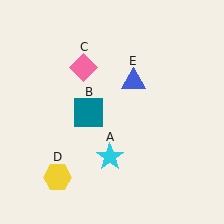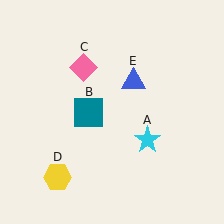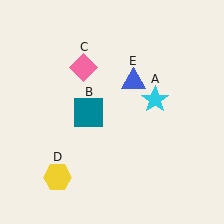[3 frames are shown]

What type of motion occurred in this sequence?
The cyan star (object A) rotated counterclockwise around the center of the scene.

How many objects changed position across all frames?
1 object changed position: cyan star (object A).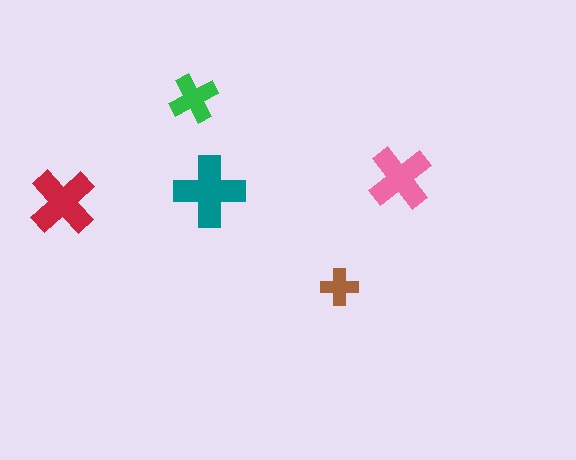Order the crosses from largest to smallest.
the teal one, the red one, the pink one, the green one, the brown one.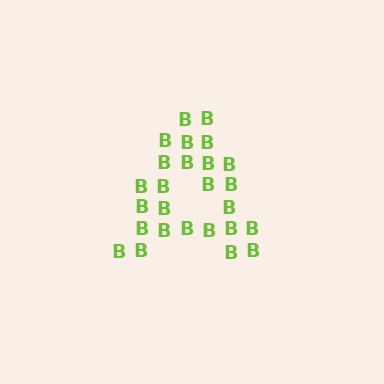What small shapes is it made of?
It is made of small letter B's.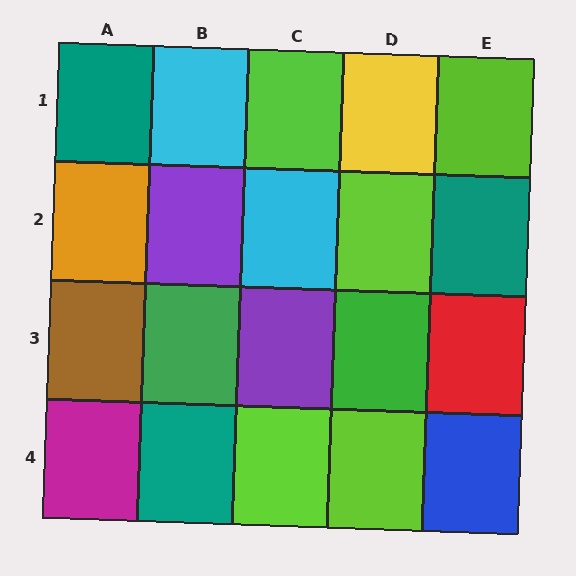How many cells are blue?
1 cell is blue.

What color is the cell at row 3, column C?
Purple.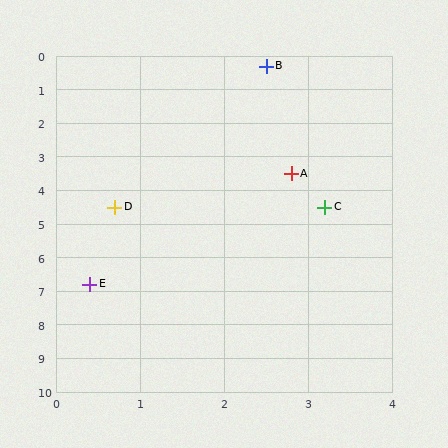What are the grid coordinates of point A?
Point A is at approximately (2.8, 3.5).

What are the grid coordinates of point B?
Point B is at approximately (2.5, 0.3).